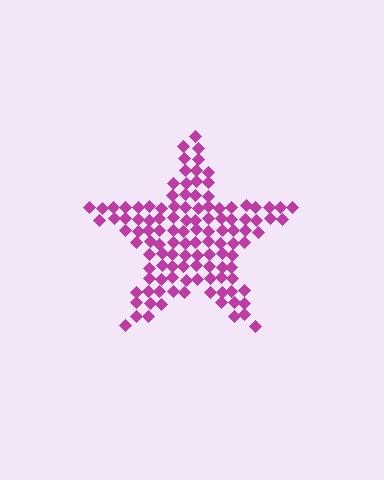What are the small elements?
The small elements are diamonds.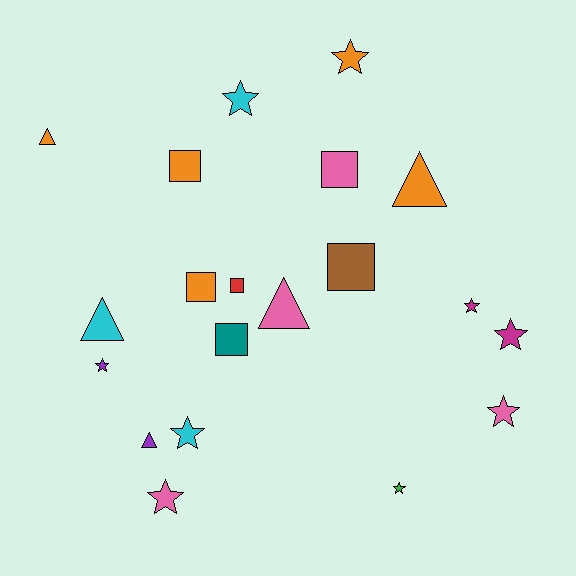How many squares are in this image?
There are 6 squares.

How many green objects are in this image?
There is 1 green object.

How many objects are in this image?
There are 20 objects.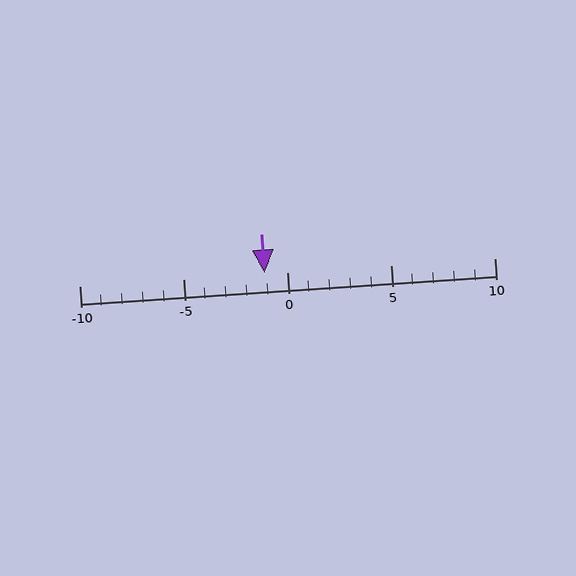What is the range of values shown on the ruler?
The ruler shows values from -10 to 10.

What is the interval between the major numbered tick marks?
The major tick marks are spaced 5 units apart.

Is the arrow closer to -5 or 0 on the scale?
The arrow is closer to 0.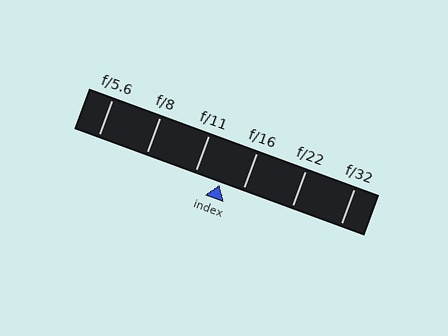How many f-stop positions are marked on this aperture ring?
There are 6 f-stop positions marked.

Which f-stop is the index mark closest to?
The index mark is closest to f/16.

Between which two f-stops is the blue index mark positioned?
The index mark is between f/11 and f/16.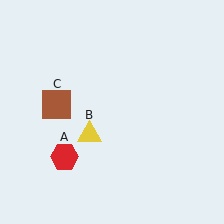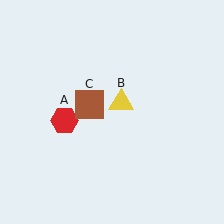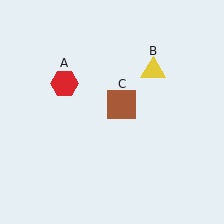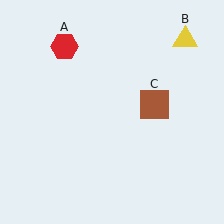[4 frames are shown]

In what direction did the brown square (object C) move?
The brown square (object C) moved right.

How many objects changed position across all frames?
3 objects changed position: red hexagon (object A), yellow triangle (object B), brown square (object C).